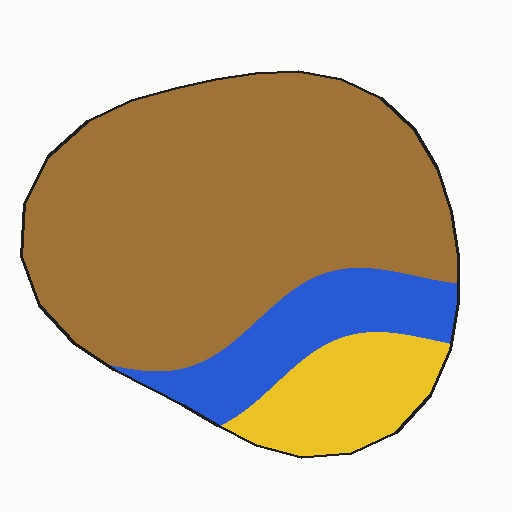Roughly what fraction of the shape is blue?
Blue takes up about one sixth (1/6) of the shape.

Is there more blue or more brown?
Brown.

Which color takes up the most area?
Brown, at roughly 70%.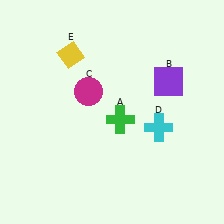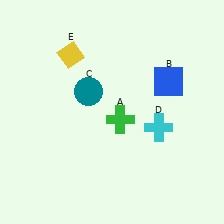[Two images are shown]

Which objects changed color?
B changed from purple to blue. C changed from magenta to teal.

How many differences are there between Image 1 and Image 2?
There are 2 differences between the two images.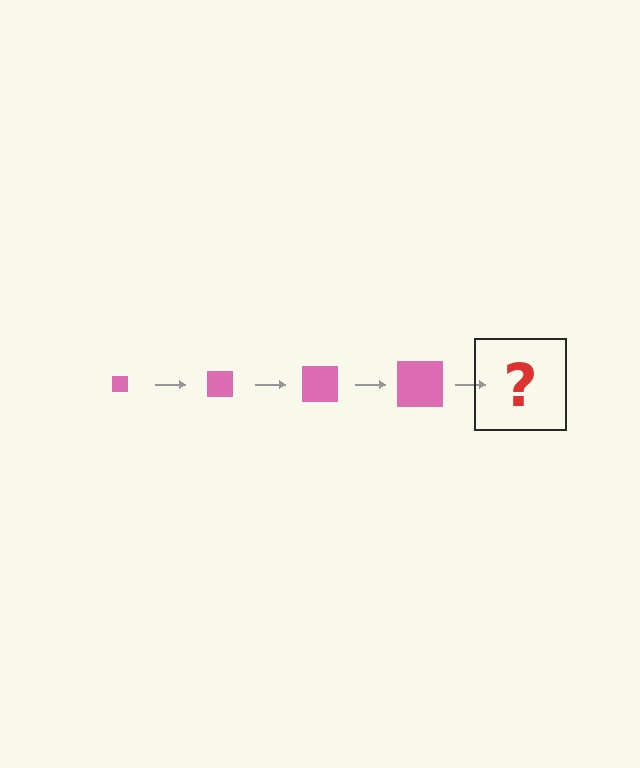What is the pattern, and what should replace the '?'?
The pattern is that the square gets progressively larger each step. The '?' should be a pink square, larger than the previous one.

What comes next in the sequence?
The next element should be a pink square, larger than the previous one.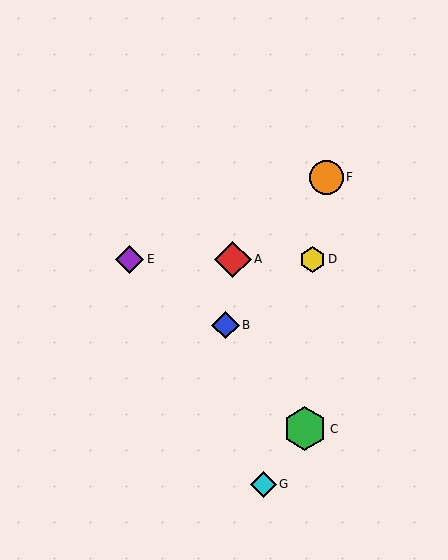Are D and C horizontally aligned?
No, D is at y≈259 and C is at y≈429.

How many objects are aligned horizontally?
3 objects (A, D, E) are aligned horizontally.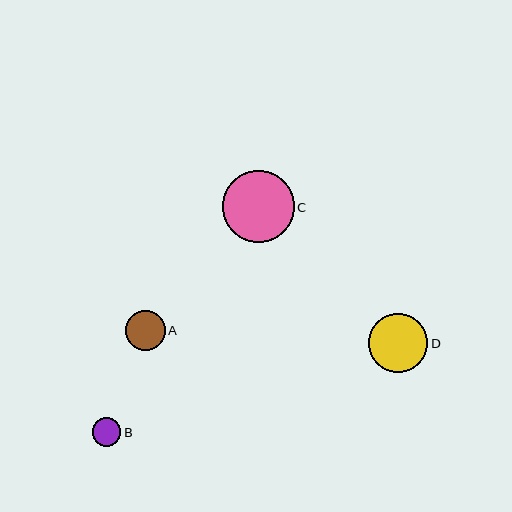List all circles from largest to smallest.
From largest to smallest: C, D, A, B.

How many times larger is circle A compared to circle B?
Circle A is approximately 1.4 times the size of circle B.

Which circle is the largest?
Circle C is the largest with a size of approximately 72 pixels.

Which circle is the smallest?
Circle B is the smallest with a size of approximately 29 pixels.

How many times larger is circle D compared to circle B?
Circle D is approximately 2.1 times the size of circle B.